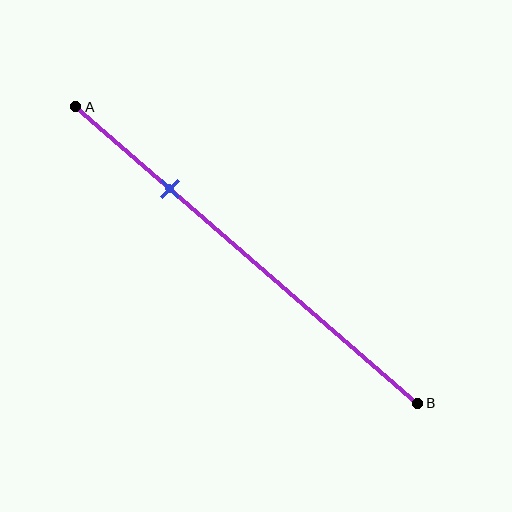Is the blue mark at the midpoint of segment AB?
No, the mark is at about 30% from A, not at the 50% midpoint.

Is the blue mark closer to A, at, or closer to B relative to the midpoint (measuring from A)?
The blue mark is closer to point A than the midpoint of segment AB.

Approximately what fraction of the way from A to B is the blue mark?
The blue mark is approximately 30% of the way from A to B.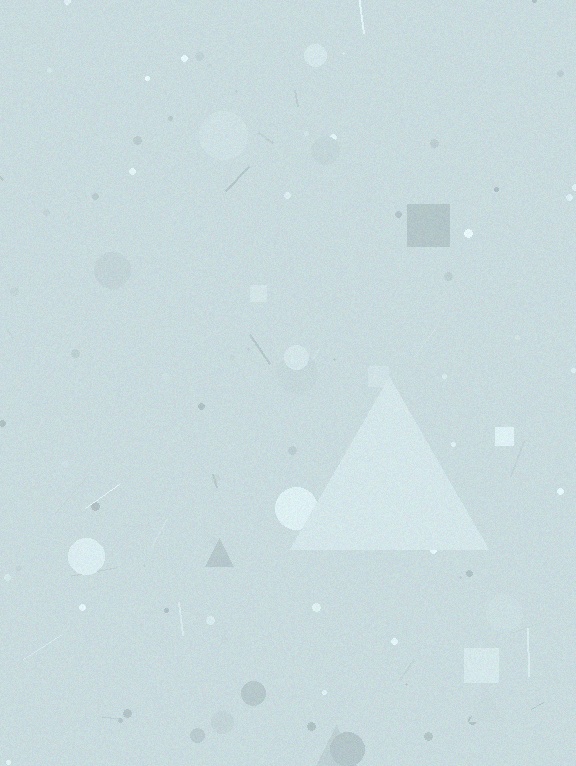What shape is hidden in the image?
A triangle is hidden in the image.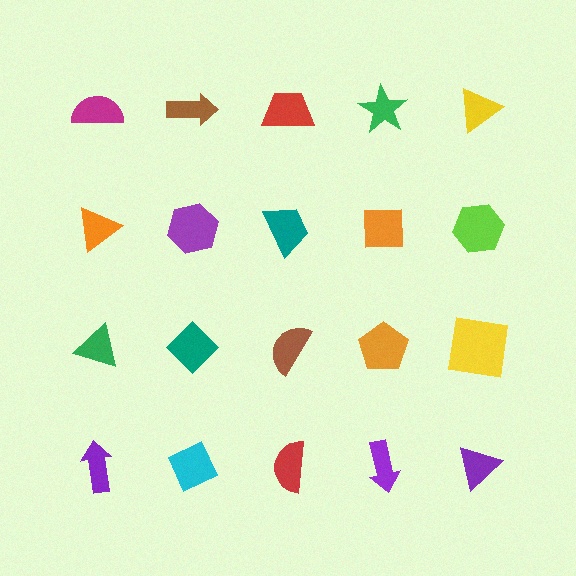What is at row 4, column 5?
A purple triangle.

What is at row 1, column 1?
A magenta semicircle.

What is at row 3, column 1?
A green triangle.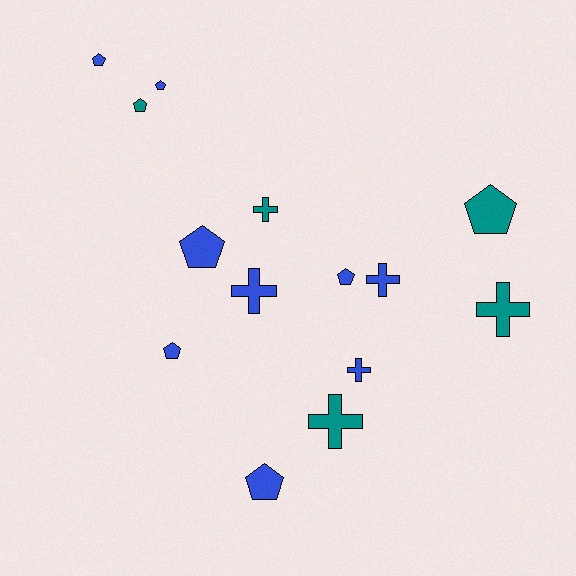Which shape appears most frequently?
Pentagon, with 8 objects.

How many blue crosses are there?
There are 3 blue crosses.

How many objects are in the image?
There are 14 objects.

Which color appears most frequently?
Blue, with 9 objects.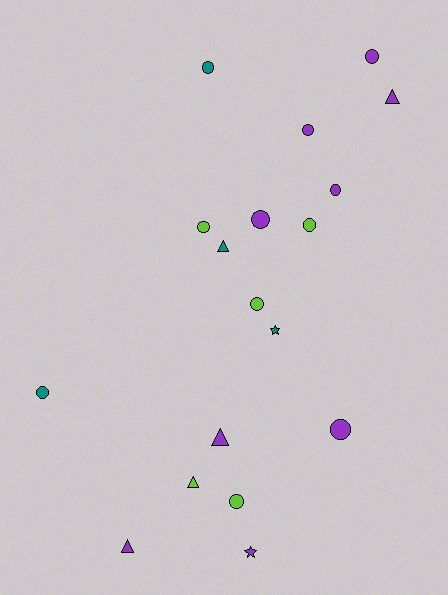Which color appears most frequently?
Purple, with 9 objects.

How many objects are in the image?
There are 18 objects.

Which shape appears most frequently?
Circle, with 11 objects.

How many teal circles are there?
There are 2 teal circles.